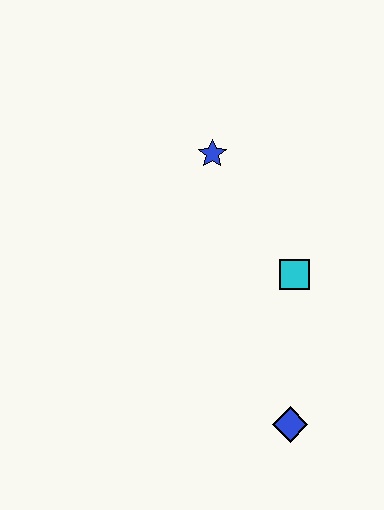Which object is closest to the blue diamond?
The cyan square is closest to the blue diamond.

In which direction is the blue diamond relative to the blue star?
The blue diamond is below the blue star.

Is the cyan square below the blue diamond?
No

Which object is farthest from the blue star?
The blue diamond is farthest from the blue star.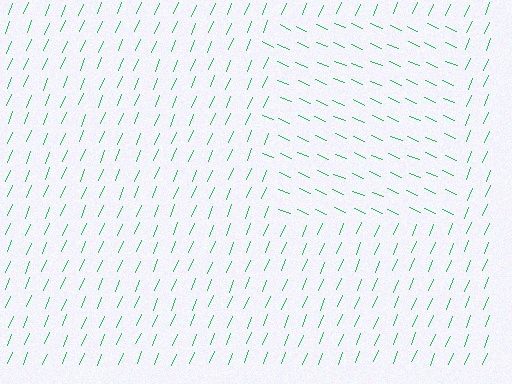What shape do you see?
I see a rectangle.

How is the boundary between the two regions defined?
The boundary is defined purely by a change in line orientation (approximately 89 degrees difference). All lines are the same color and thickness.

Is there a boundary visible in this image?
Yes, there is a texture boundary formed by a change in line orientation.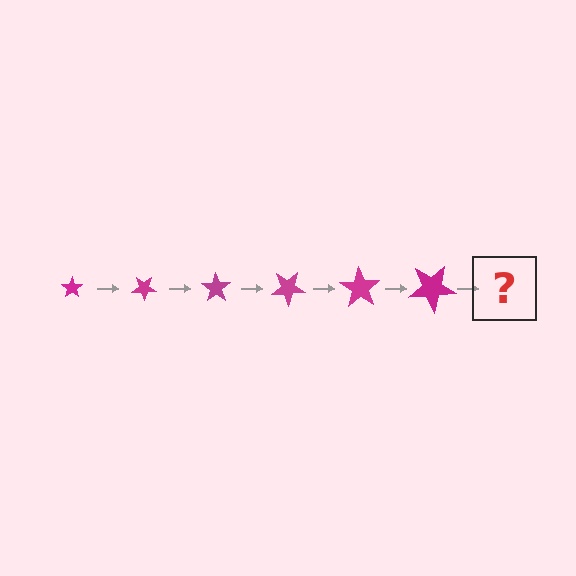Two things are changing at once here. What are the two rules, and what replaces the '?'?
The two rules are that the star grows larger each step and it rotates 35 degrees each step. The '?' should be a star, larger than the previous one and rotated 210 degrees from the start.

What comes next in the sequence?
The next element should be a star, larger than the previous one and rotated 210 degrees from the start.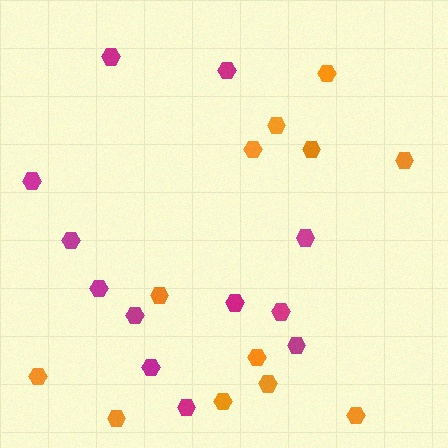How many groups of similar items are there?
There are 2 groups: one group of magenta hexagons (12) and one group of orange hexagons (12).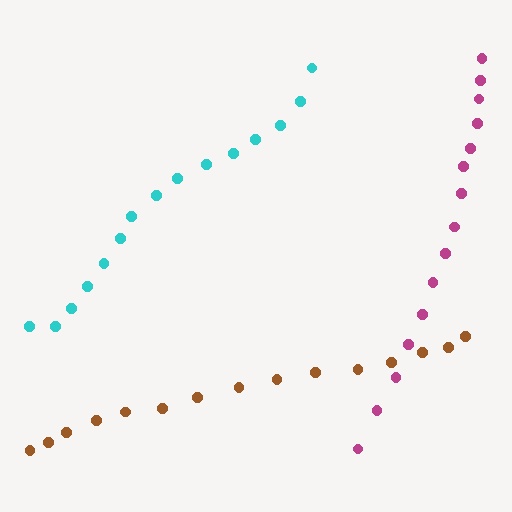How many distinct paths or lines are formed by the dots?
There are 3 distinct paths.